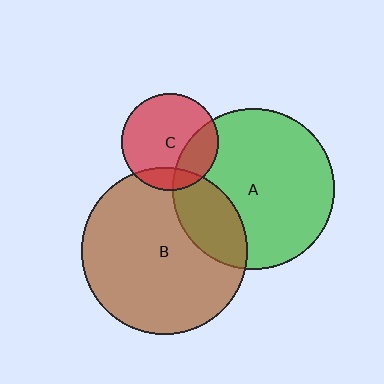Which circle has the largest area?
Circle B (brown).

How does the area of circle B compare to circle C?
Approximately 2.9 times.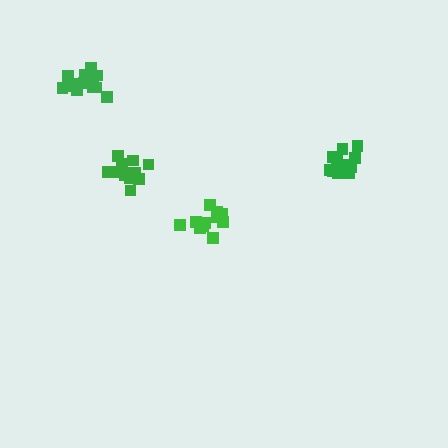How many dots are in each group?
Group 1: 13 dots, Group 2: 15 dots, Group 3: 14 dots, Group 4: 11 dots (53 total).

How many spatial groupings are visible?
There are 4 spatial groupings.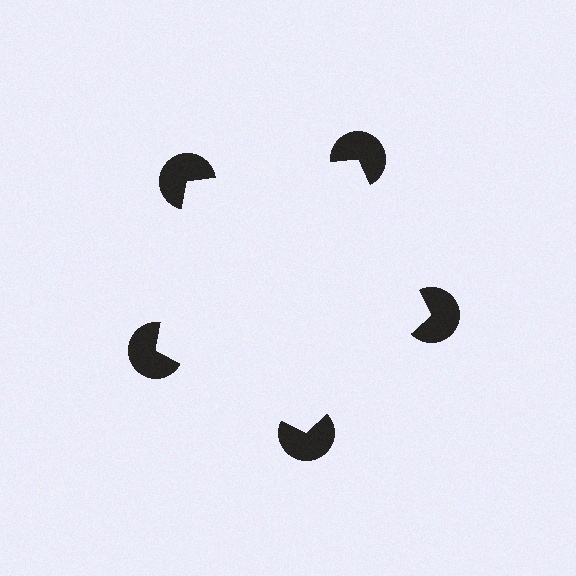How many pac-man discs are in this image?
There are 5 — one at each vertex of the illusory pentagon.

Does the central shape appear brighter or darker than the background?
It typically appears slightly brighter than the background, even though no actual brightness change is drawn.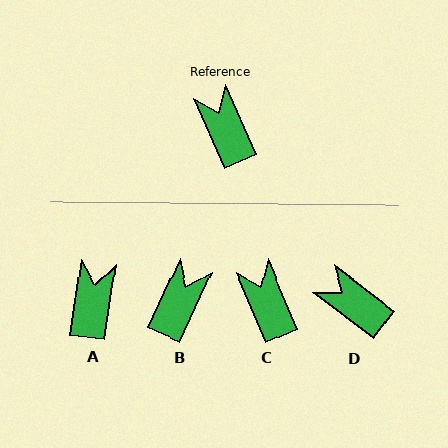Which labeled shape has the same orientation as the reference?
C.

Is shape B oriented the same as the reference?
No, it is off by about 48 degrees.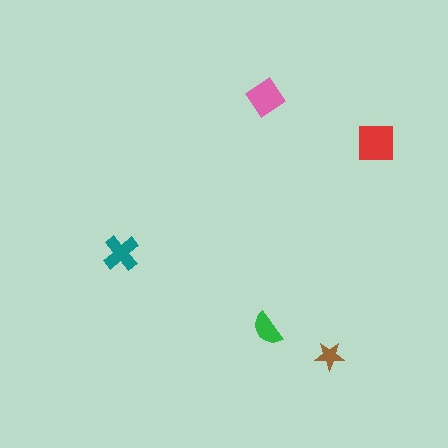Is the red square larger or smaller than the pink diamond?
Larger.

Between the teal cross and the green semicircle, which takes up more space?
The teal cross.